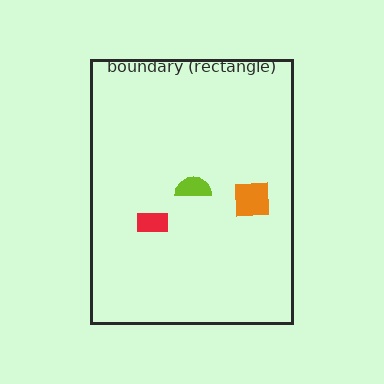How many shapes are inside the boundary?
3 inside, 0 outside.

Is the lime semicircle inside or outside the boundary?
Inside.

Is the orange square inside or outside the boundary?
Inside.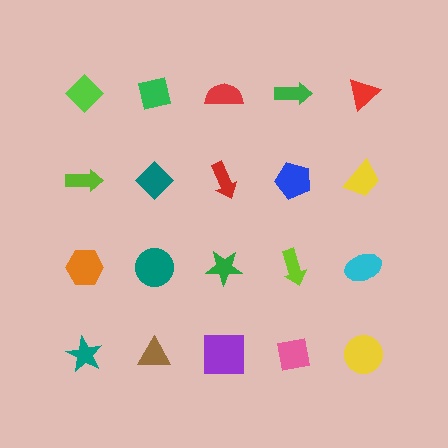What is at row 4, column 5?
A yellow circle.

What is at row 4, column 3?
A purple square.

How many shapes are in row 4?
5 shapes.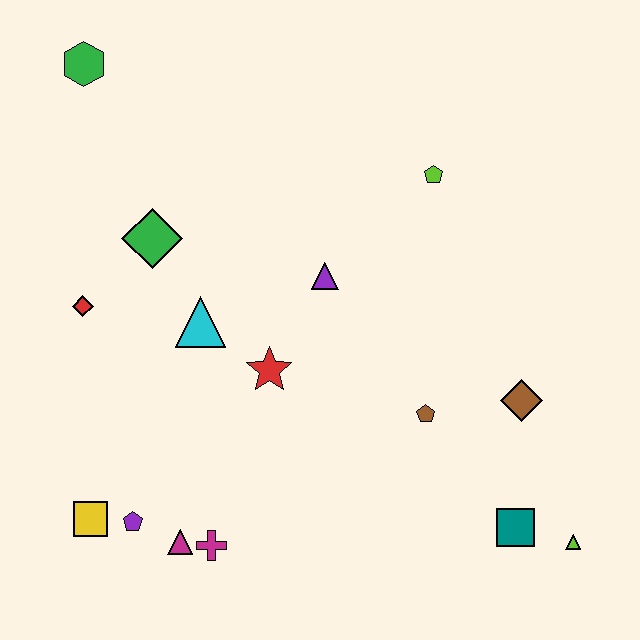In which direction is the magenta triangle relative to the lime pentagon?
The magenta triangle is below the lime pentagon.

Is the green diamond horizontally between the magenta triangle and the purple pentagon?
Yes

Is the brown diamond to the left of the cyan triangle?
No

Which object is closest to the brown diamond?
The brown pentagon is closest to the brown diamond.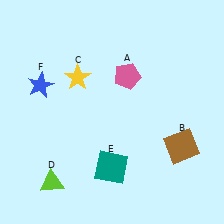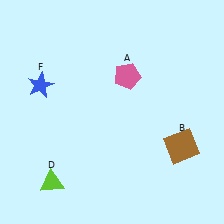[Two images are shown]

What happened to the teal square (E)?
The teal square (E) was removed in Image 2. It was in the bottom-left area of Image 1.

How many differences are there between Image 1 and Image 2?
There are 2 differences between the two images.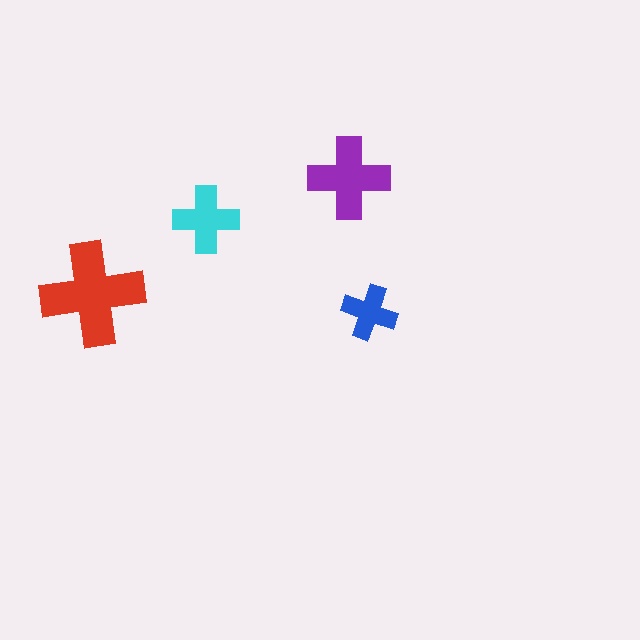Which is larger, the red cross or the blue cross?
The red one.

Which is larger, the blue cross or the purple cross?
The purple one.